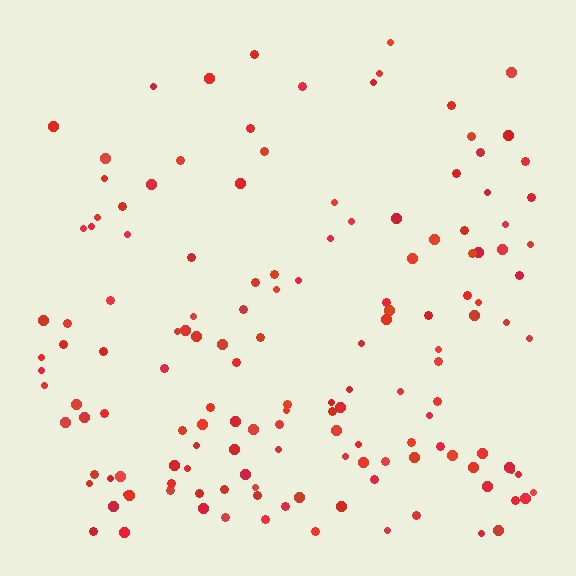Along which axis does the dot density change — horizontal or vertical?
Vertical.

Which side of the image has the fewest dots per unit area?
The top.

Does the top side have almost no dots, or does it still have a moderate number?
Still a moderate number, just noticeably fewer than the bottom.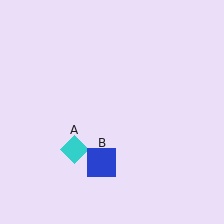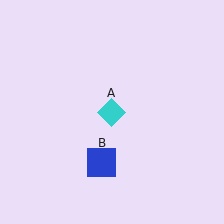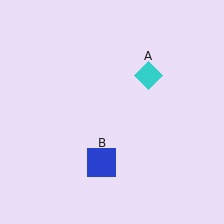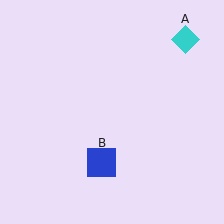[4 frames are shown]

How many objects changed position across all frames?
1 object changed position: cyan diamond (object A).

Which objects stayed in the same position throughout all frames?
Blue square (object B) remained stationary.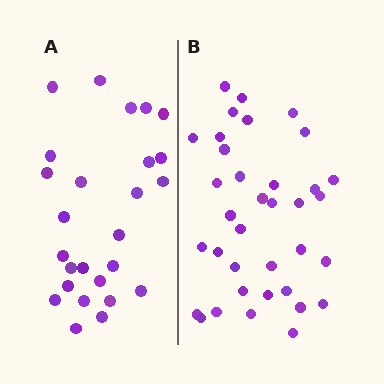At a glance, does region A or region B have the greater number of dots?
Region B (the right region) has more dots.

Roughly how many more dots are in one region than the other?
Region B has roughly 10 or so more dots than region A.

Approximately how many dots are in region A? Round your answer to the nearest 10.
About 30 dots. (The exact count is 26, which rounds to 30.)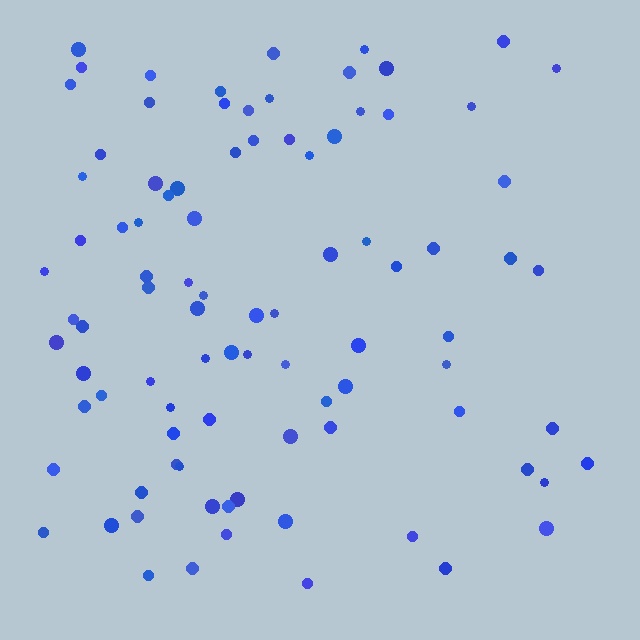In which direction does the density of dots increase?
From right to left, with the left side densest.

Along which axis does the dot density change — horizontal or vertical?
Horizontal.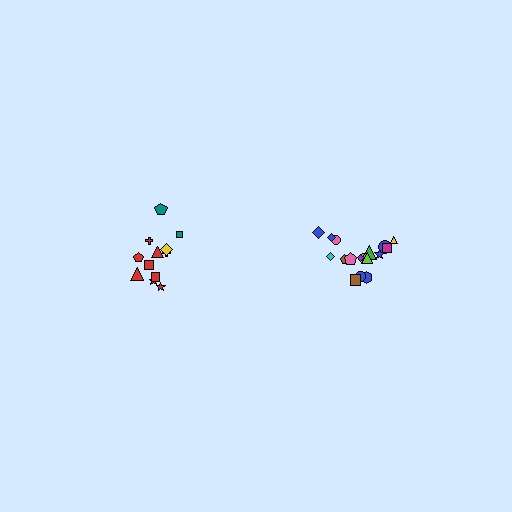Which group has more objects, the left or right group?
The right group.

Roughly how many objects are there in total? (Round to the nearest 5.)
Roughly 30 objects in total.